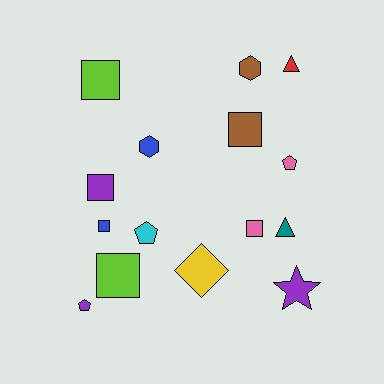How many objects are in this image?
There are 15 objects.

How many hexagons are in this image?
There are 2 hexagons.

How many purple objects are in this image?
There are 3 purple objects.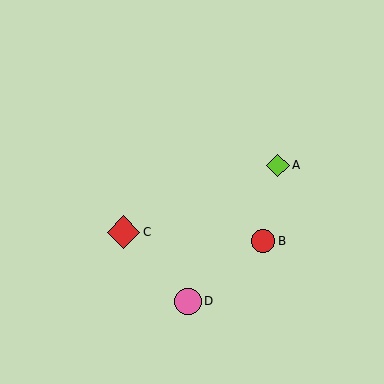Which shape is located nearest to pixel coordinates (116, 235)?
The red diamond (labeled C) at (123, 232) is nearest to that location.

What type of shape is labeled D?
Shape D is a pink circle.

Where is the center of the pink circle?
The center of the pink circle is at (188, 301).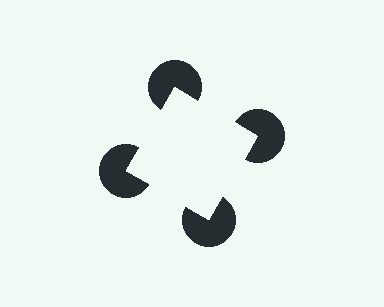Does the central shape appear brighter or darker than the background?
It typically appears slightly brighter than the background, even though no actual brightness change is drawn.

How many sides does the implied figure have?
4 sides.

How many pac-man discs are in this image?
There are 4 — one at each vertex of the illusory square.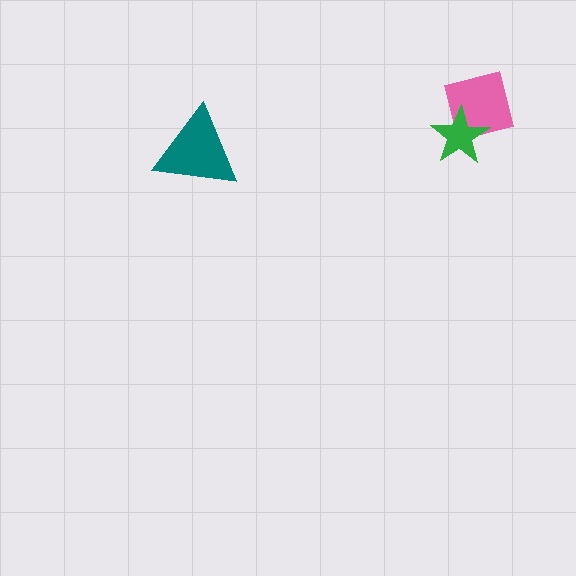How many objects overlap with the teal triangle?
0 objects overlap with the teal triangle.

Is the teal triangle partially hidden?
No, no other shape covers it.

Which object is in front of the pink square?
The green star is in front of the pink square.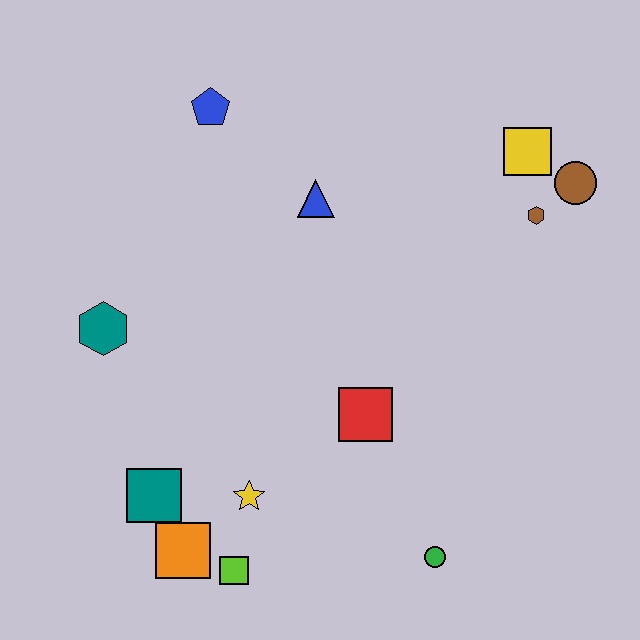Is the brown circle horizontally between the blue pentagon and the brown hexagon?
No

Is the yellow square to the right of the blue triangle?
Yes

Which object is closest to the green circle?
The red square is closest to the green circle.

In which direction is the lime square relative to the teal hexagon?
The lime square is below the teal hexagon.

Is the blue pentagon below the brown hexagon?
No